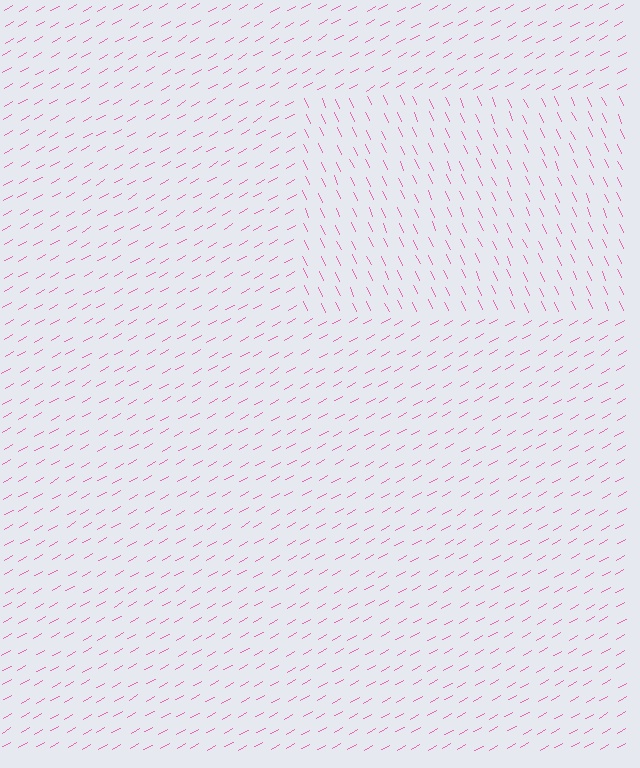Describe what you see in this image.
The image is filled with small pink line segments. A rectangle region in the image has lines oriented differently from the surrounding lines, creating a visible texture boundary.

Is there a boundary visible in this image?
Yes, there is a texture boundary formed by a change in line orientation.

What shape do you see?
I see a rectangle.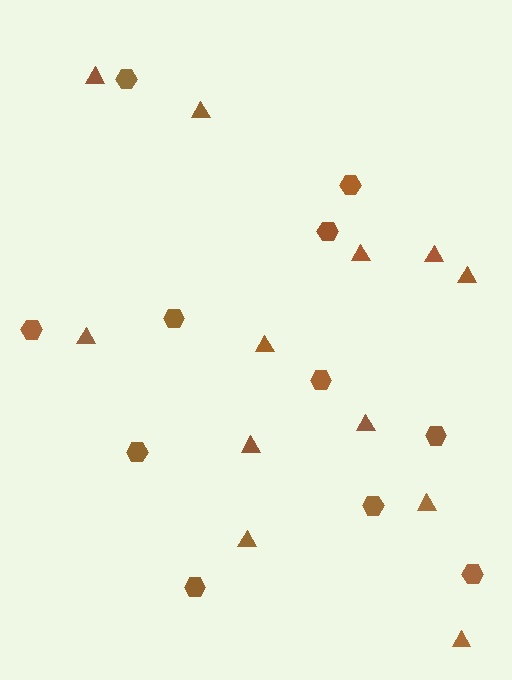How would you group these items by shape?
There are 2 groups: one group of triangles (12) and one group of hexagons (11).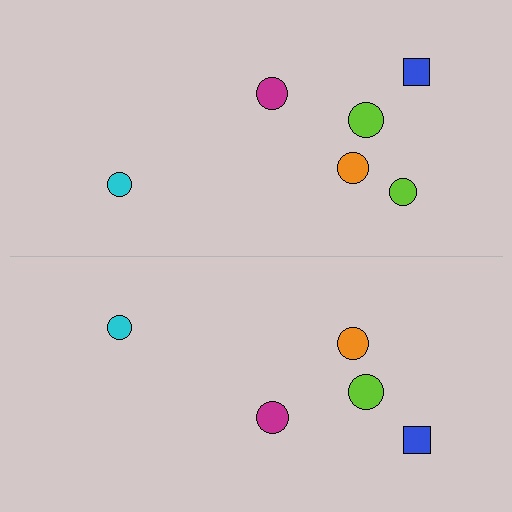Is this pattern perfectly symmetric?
No, the pattern is not perfectly symmetric. A lime circle is missing from the bottom side.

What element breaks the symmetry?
A lime circle is missing from the bottom side.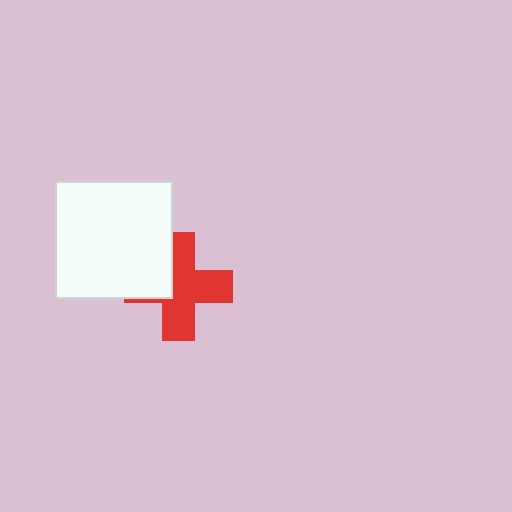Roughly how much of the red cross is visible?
Most of it is visible (roughly 69%).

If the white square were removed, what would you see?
You would see the complete red cross.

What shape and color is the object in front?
The object in front is a white square.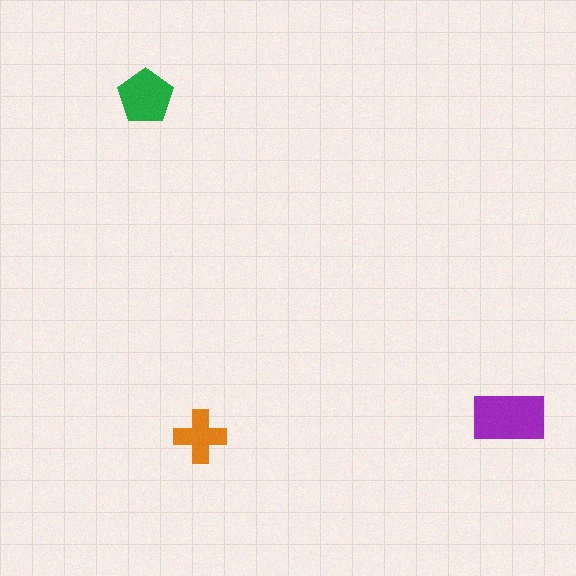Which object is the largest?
The purple rectangle.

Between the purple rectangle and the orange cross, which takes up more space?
The purple rectangle.